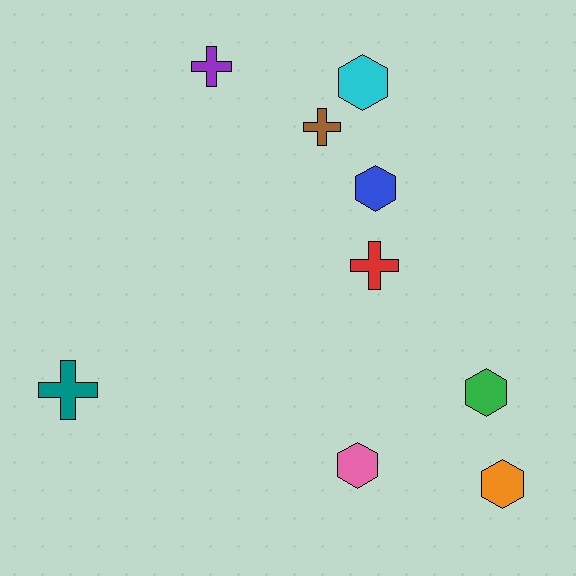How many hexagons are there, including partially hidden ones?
There are 5 hexagons.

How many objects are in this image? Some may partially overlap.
There are 9 objects.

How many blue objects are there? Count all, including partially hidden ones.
There is 1 blue object.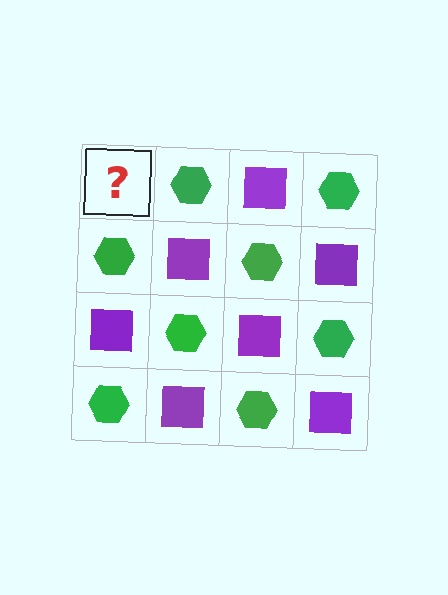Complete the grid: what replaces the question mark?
The question mark should be replaced with a purple square.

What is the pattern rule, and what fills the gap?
The rule is that it alternates purple square and green hexagon in a checkerboard pattern. The gap should be filled with a purple square.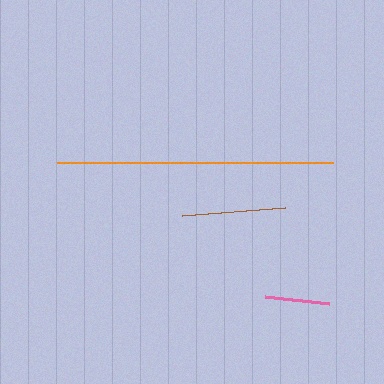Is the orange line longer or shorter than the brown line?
The orange line is longer than the brown line.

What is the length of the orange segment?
The orange segment is approximately 276 pixels long.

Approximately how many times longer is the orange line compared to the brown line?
The orange line is approximately 2.7 times the length of the brown line.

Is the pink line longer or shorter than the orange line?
The orange line is longer than the pink line.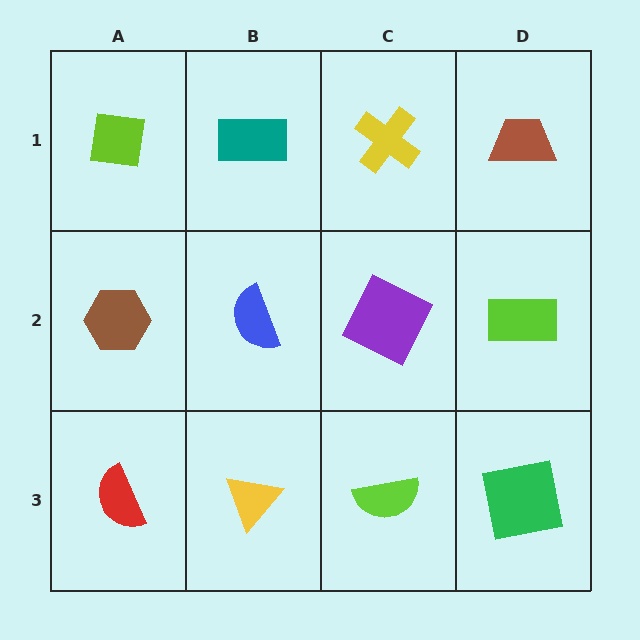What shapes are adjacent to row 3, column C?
A purple square (row 2, column C), a yellow triangle (row 3, column B), a green square (row 3, column D).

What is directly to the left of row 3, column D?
A lime semicircle.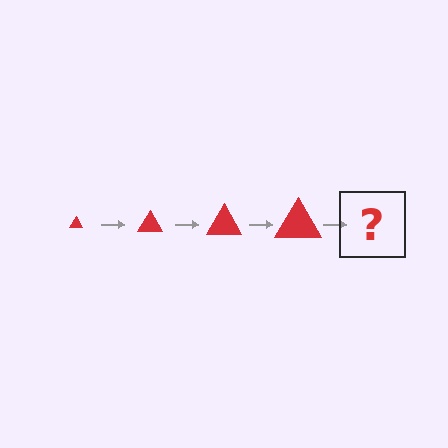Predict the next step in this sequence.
The next step is a red triangle, larger than the previous one.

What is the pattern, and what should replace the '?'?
The pattern is that the triangle gets progressively larger each step. The '?' should be a red triangle, larger than the previous one.